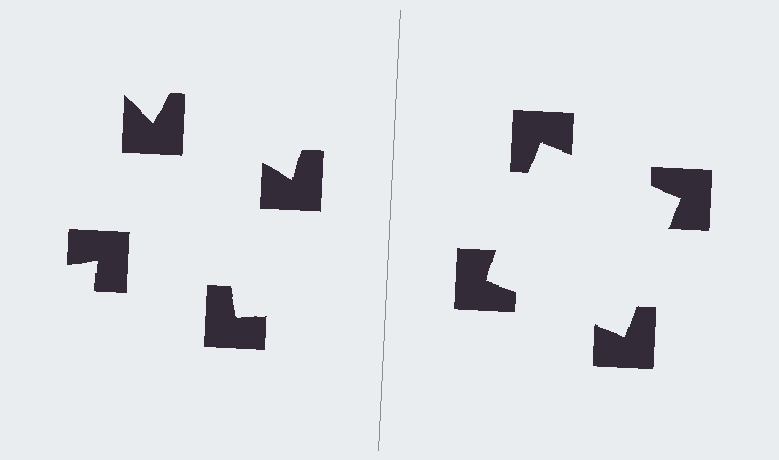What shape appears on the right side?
An illusory square.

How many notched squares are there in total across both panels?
8 — 4 on each side.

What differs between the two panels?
The notched squares are positioned identically on both sides; only the wedge orientations differ. On the right they align to a square; on the left they are misaligned.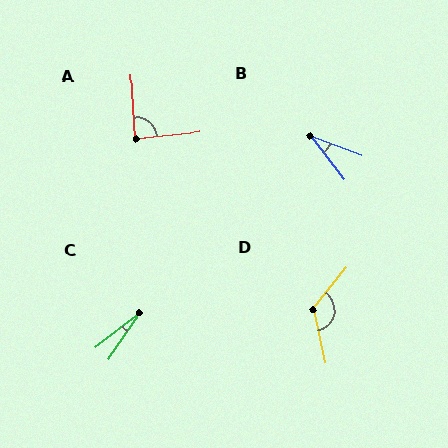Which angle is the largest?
D, at approximately 129 degrees.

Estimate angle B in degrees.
Approximately 31 degrees.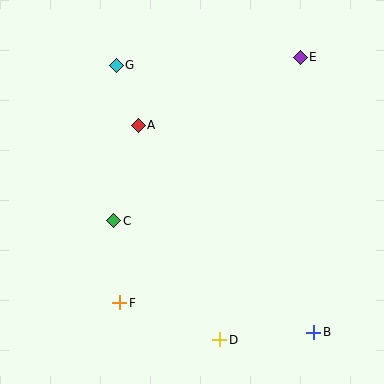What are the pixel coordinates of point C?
Point C is at (114, 221).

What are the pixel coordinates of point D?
Point D is at (220, 340).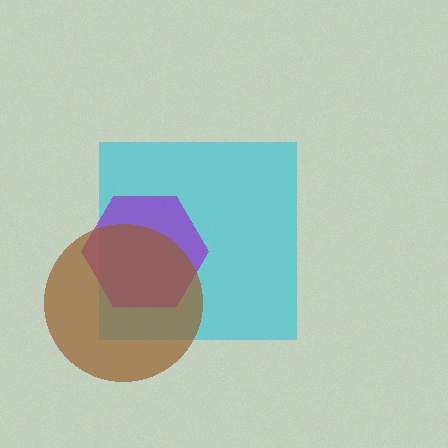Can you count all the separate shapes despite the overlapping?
Yes, there are 3 separate shapes.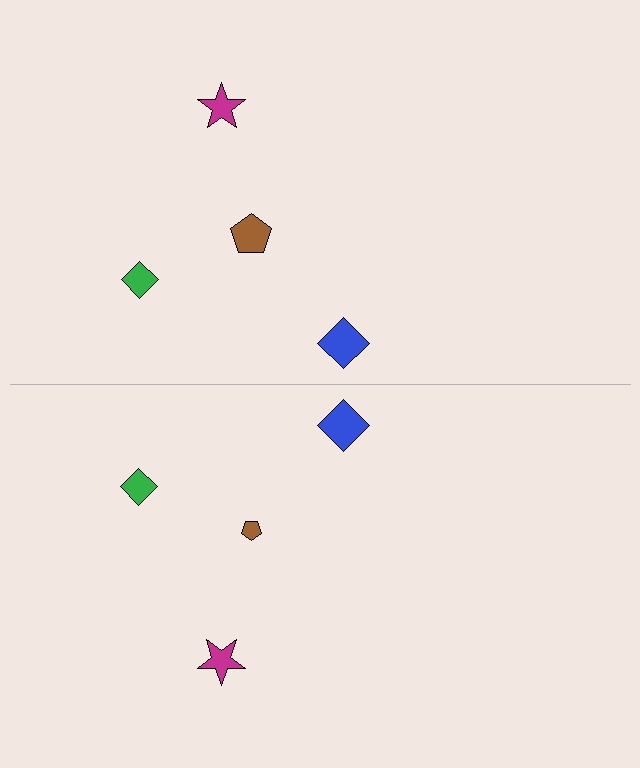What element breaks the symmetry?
The brown pentagon on the bottom side has a different size than its mirror counterpart.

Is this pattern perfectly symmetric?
No, the pattern is not perfectly symmetric. The brown pentagon on the bottom side has a different size than its mirror counterpart.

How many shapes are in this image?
There are 8 shapes in this image.